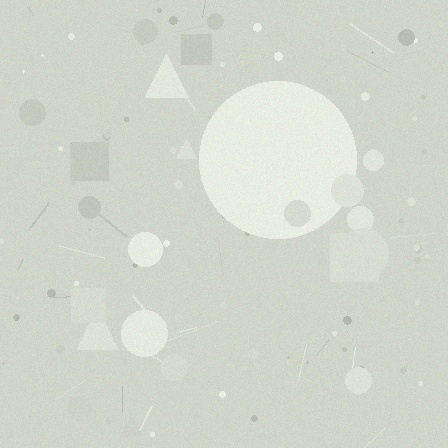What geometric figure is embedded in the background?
A circle is embedded in the background.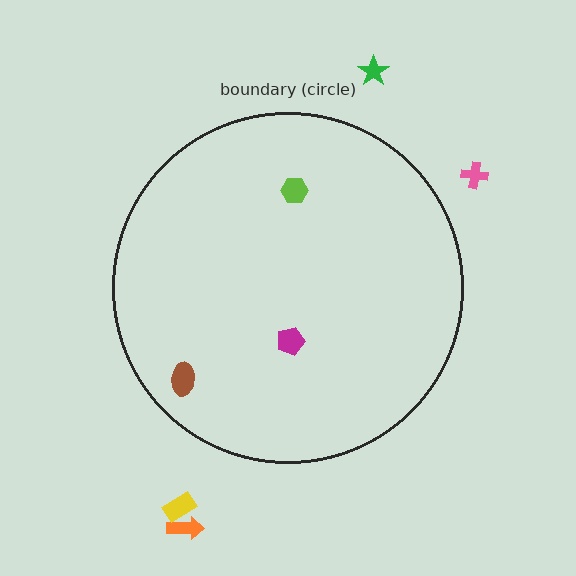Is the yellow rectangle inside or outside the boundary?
Outside.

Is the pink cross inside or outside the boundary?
Outside.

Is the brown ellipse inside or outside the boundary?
Inside.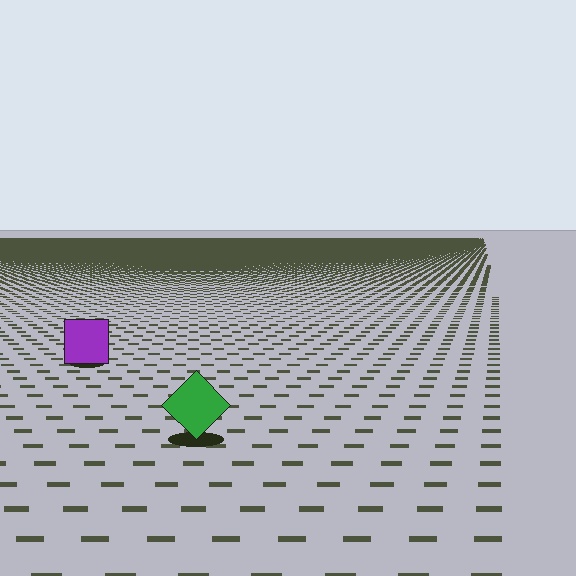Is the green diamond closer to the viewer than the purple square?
Yes. The green diamond is closer — you can tell from the texture gradient: the ground texture is coarser near it.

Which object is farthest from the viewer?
The purple square is farthest from the viewer. It appears smaller and the ground texture around it is denser.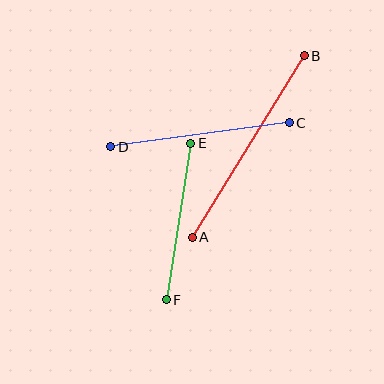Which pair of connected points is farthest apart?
Points A and B are farthest apart.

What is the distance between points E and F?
The distance is approximately 158 pixels.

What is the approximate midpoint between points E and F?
The midpoint is at approximately (178, 222) pixels.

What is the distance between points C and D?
The distance is approximately 180 pixels.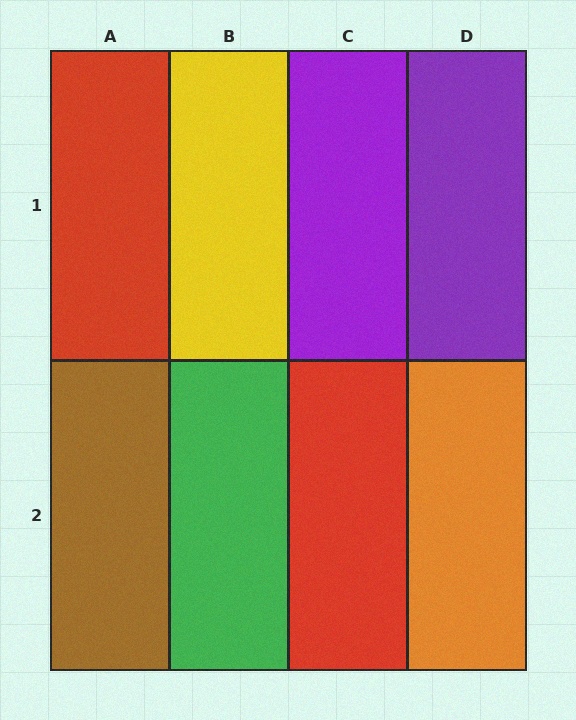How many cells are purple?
2 cells are purple.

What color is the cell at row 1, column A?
Red.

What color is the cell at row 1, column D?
Purple.